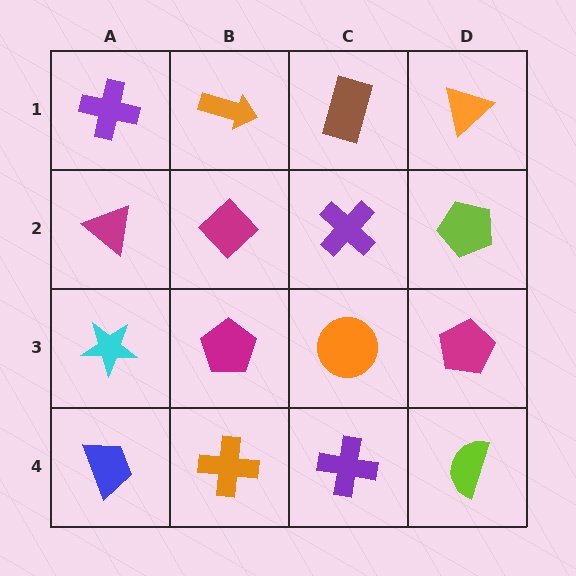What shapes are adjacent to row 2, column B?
An orange arrow (row 1, column B), a magenta pentagon (row 3, column B), a magenta triangle (row 2, column A), a purple cross (row 2, column C).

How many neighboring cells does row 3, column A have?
3.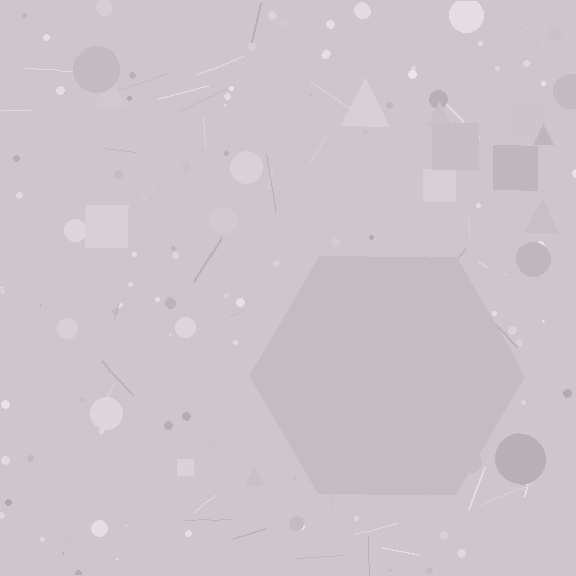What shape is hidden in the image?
A hexagon is hidden in the image.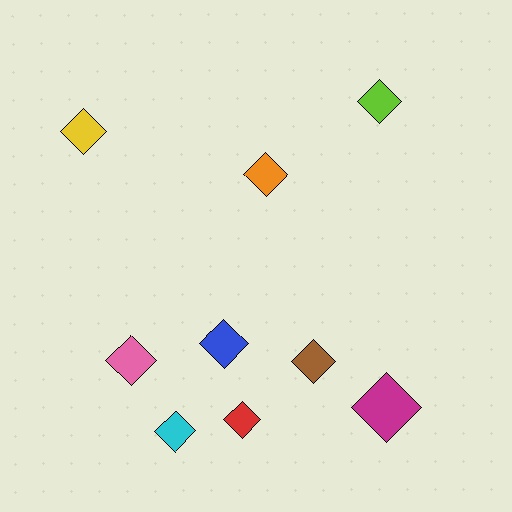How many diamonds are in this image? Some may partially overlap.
There are 9 diamonds.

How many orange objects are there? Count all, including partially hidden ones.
There is 1 orange object.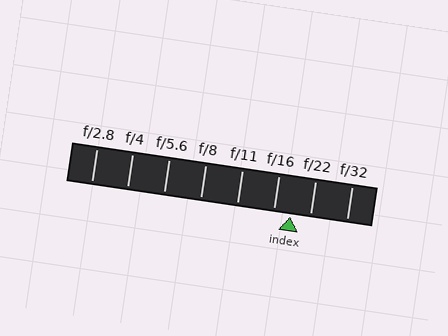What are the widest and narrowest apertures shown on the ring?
The widest aperture shown is f/2.8 and the narrowest is f/32.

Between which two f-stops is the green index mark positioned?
The index mark is between f/16 and f/22.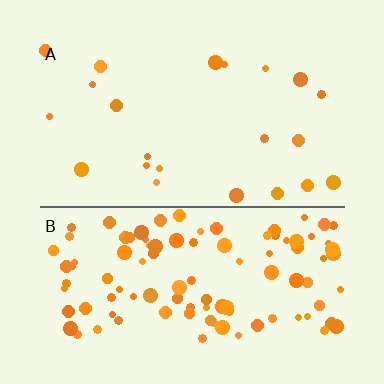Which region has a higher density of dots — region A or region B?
B (the bottom).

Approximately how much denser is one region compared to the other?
Approximately 4.7× — region B over region A.